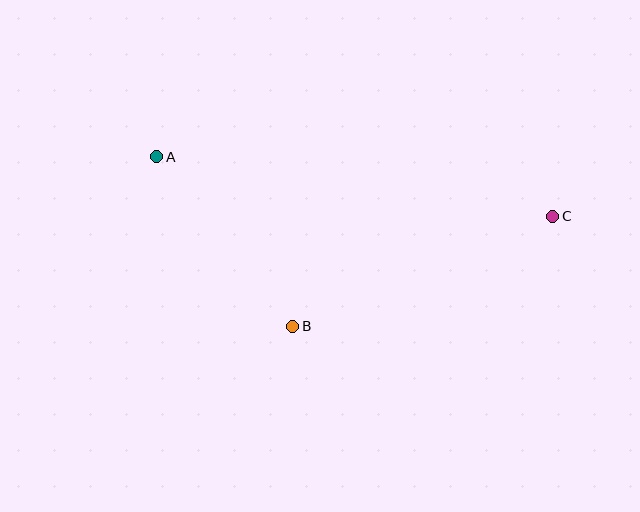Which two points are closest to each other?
Points A and B are closest to each other.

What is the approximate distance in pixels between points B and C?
The distance between B and C is approximately 282 pixels.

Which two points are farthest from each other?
Points A and C are farthest from each other.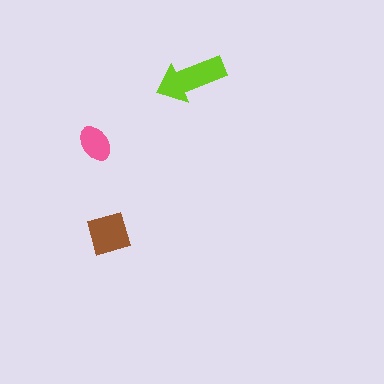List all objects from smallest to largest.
The pink ellipse, the brown square, the lime arrow.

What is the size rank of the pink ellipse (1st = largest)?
3rd.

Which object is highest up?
The lime arrow is topmost.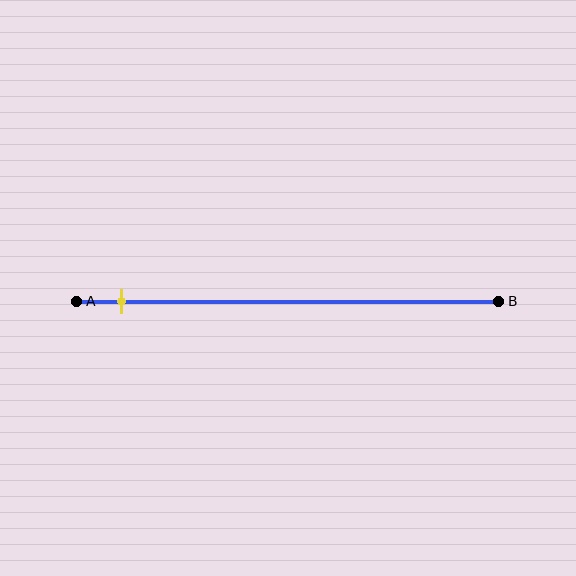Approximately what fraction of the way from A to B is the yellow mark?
The yellow mark is approximately 10% of the way from A to B.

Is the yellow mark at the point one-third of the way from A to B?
No, the mark is at about 10% from A, not at the 33% one-third point.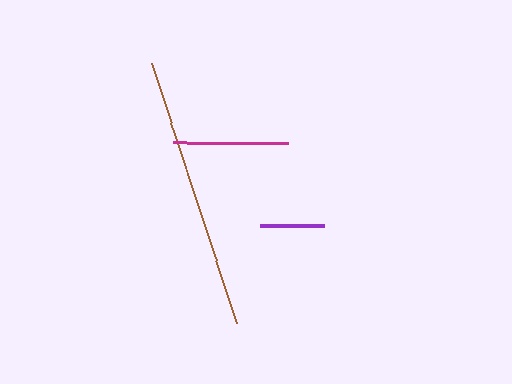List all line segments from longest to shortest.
From longest to shortest: brown, magenta, purple.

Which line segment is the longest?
The brown line is the longest at approximately 273 pixels.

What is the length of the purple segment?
The purple segment is approximately 65 pixels long.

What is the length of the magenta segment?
The magenta segment is approximately 115 pixels long.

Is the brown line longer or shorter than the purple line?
The brown line is longer than the purple line.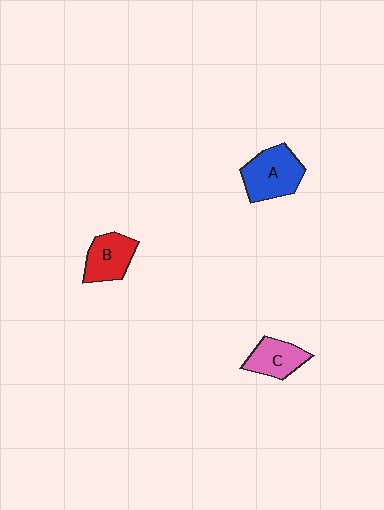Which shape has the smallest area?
Shape C (pink).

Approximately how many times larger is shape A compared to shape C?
Approximately 1.4 times.